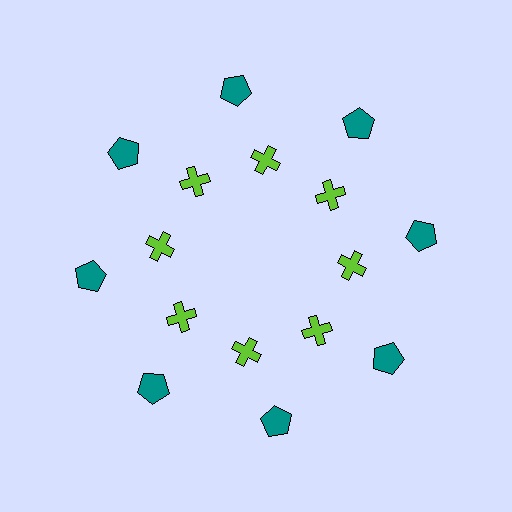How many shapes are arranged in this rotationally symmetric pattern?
There are 16 shapes, arranged in 8 groups of 2.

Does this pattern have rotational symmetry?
Yes, this pattern has 8-fold rotational symmetry. It looks the same after rotating 45 degrees around the center.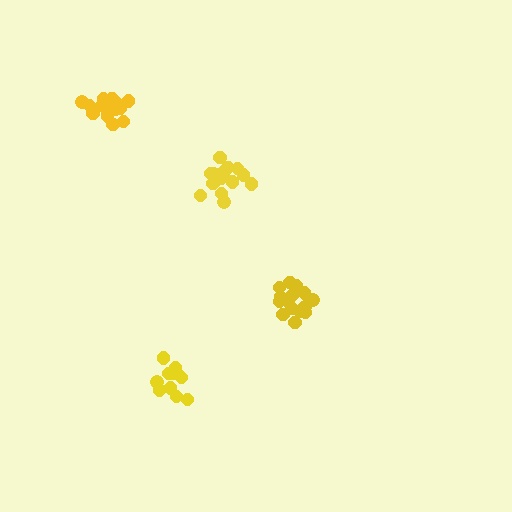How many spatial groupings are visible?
There are 4 spatial groupings.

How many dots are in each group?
Group 1: 17 dots, Group 2: 12 dots, Group 3: 15 dots, Group 4: 17 dots (61 total).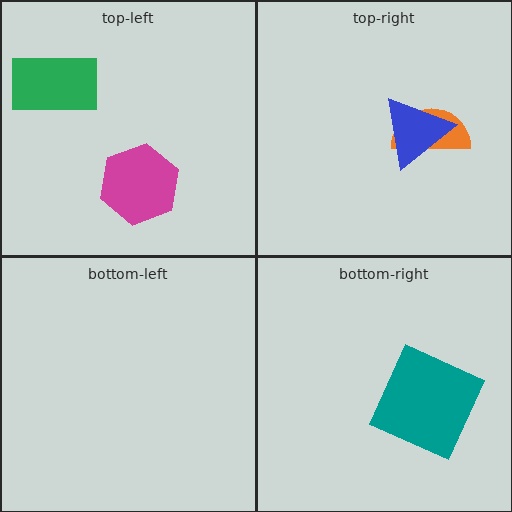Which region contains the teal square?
The bottom-right region.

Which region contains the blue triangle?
The top-right region.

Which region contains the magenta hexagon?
The top-left region.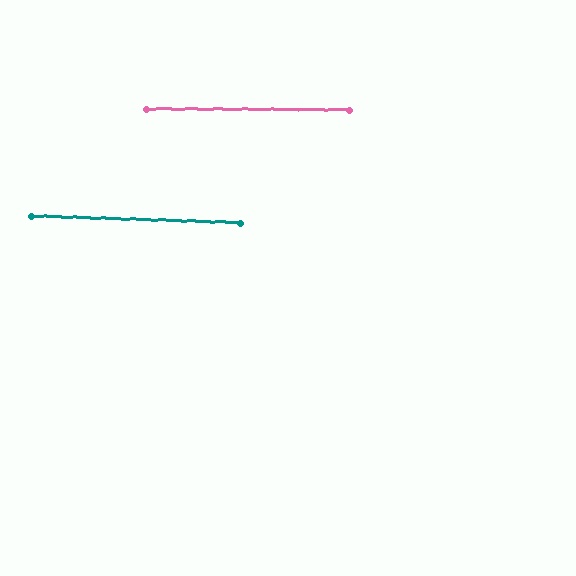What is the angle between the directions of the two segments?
Approximately 2 degrees.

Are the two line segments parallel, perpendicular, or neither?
Parallel — their directions differ by only 1.7°.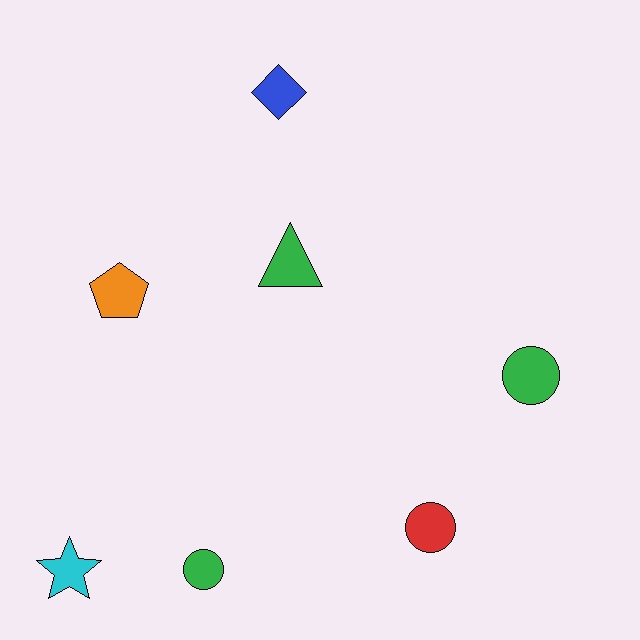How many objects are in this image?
There are 7 objects.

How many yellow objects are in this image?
There are no yellow objects.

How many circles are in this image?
There are 3 circles.